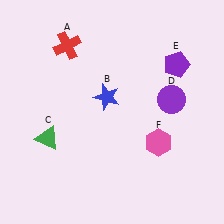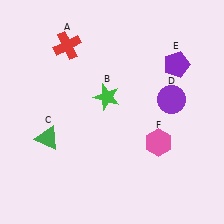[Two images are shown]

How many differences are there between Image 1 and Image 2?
There is 1 difference between the two images.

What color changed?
The star (B) changed from blue in Image 1 to green in Image 2.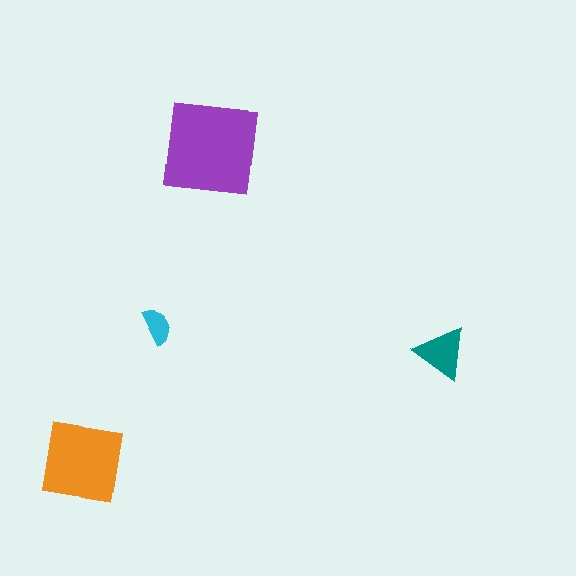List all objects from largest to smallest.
The purple square, the orange square, the teal triangle, the cyan semicircle.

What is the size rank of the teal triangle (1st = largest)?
3rd.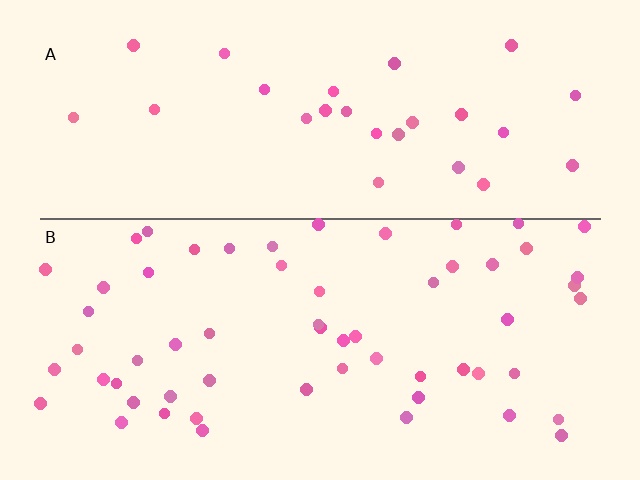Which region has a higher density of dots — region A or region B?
B (the bottom).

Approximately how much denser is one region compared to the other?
Approximately 2.1× — region B over region A.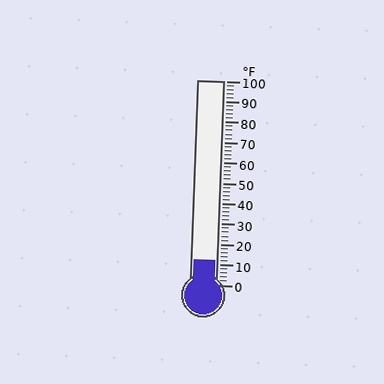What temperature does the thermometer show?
The thermometer shows approximately 12°F.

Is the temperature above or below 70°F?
The temperature is below 70°F.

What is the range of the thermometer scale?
The thermometer scale ranges from 0°F to 100°F.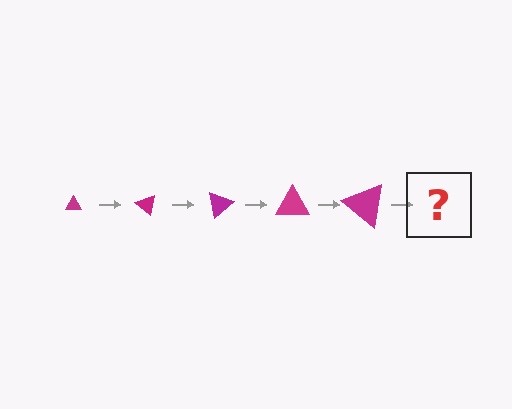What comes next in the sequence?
The next element should be a triangle, larger than the previous one and rotated 200 degrees from the start.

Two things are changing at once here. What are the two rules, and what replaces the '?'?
The two rules are that the triangle grows larger each step and it rotates 40 degrees each step. The '?' should be a triangle, larger than the previous one and rotated 200 degrees from the start.